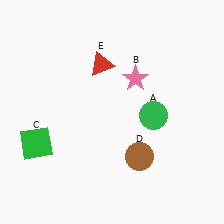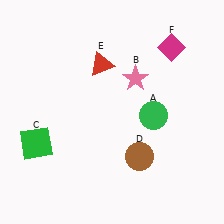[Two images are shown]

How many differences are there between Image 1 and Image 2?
There is 1 difference between the two images.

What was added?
A magenta diamond (F) was added in Image 2.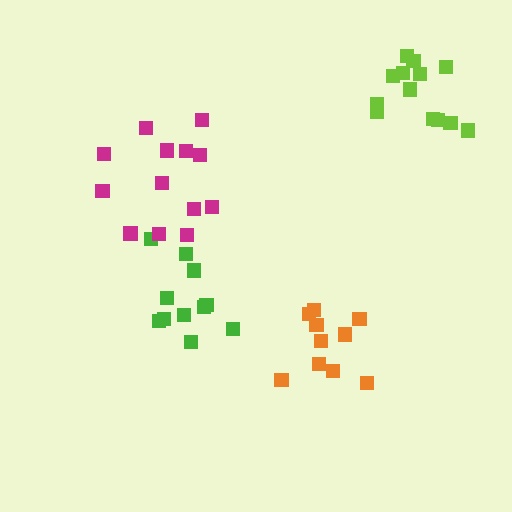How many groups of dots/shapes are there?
There are 4 groups.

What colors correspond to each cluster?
The clusters are colored: lime, orange, green, magenta.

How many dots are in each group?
Group 1: 13 dots, Group 2: 10 dots, Group 3: 11 dots, Group 4: 13 dots (47 total).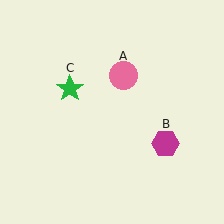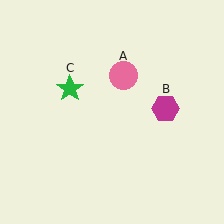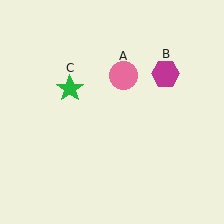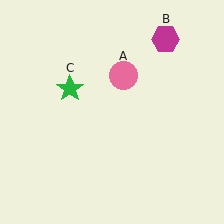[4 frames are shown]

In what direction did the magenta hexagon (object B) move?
The magenta hexagon (object B) moved up.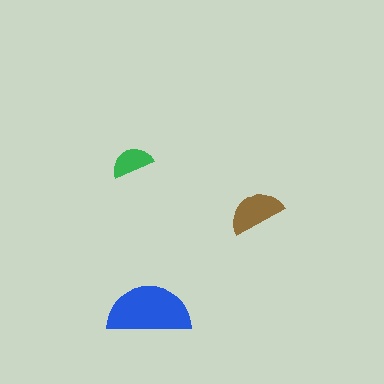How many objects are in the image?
There are 3 objects in the image.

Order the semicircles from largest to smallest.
the blue one, the brown one, the green one.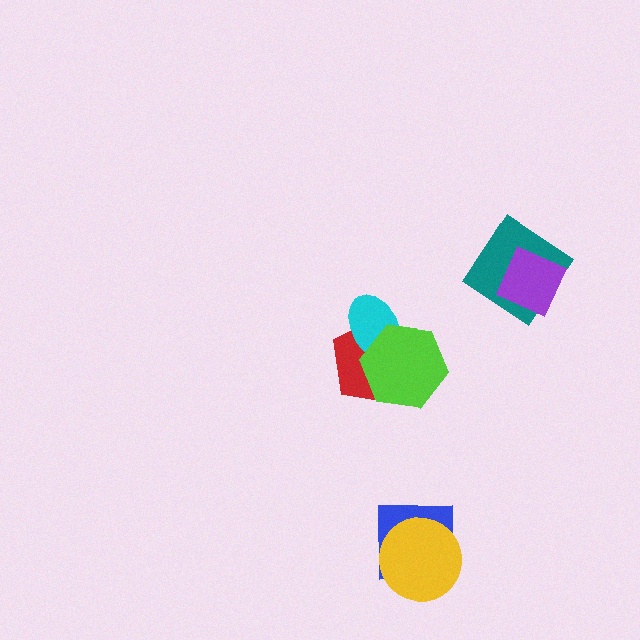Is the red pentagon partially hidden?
Yes, it is partially covered by another shape.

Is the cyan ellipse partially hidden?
Yes, it is partially covered by another shape.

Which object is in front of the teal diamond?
The purple square is in front of the teal diamond.